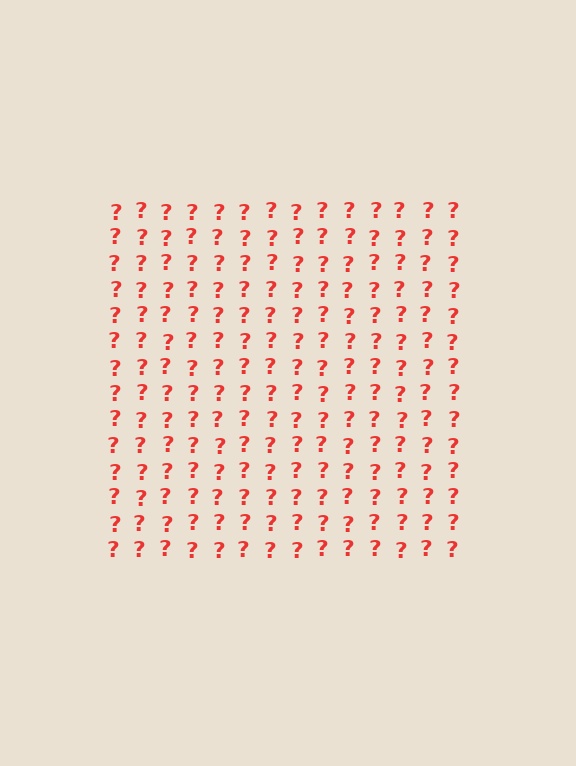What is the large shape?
The large shape is a square.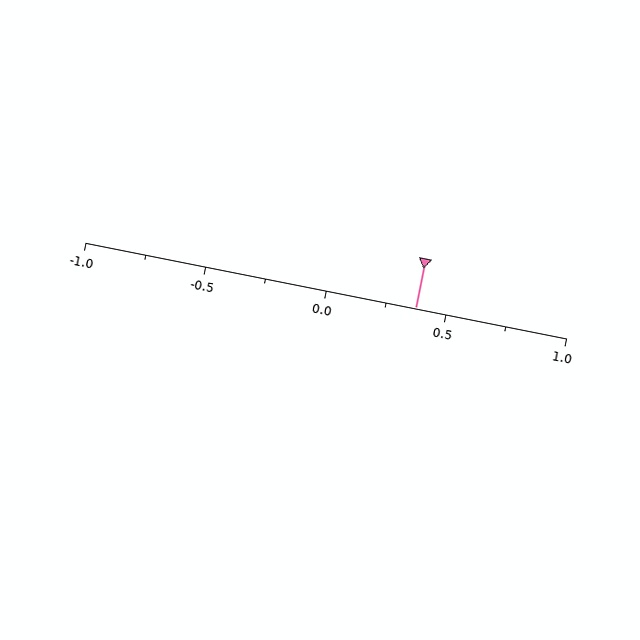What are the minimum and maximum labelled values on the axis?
The axis runs from -1.0 to 1.0.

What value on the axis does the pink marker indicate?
The marker indicates approximately 0.38.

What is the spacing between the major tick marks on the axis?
The major ticks are spaced 0.5 apart.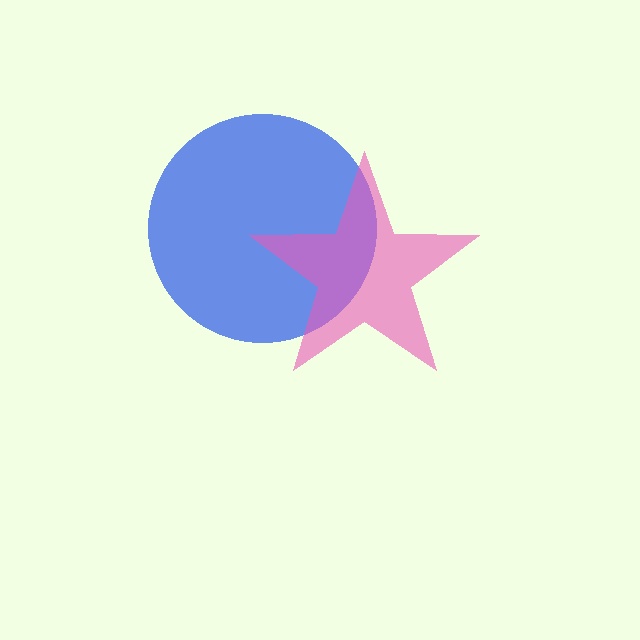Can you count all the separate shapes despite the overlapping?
Yes, there are 2 separate shapes.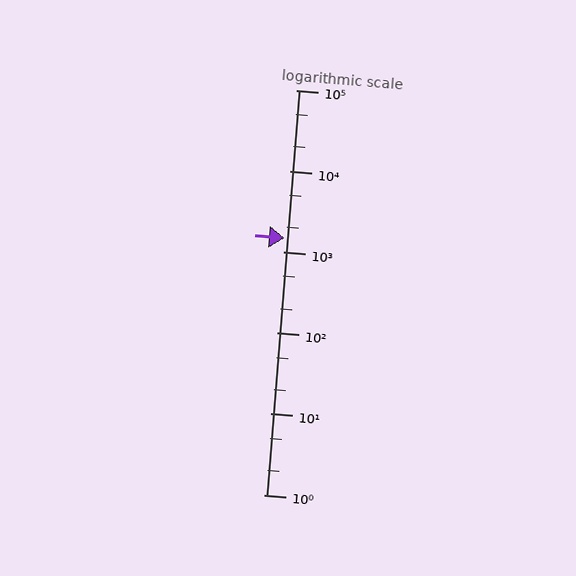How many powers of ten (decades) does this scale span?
The scale spans 5 decades, from 1 to 100000.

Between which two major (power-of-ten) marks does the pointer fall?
The pointer is between 1000 and 10000.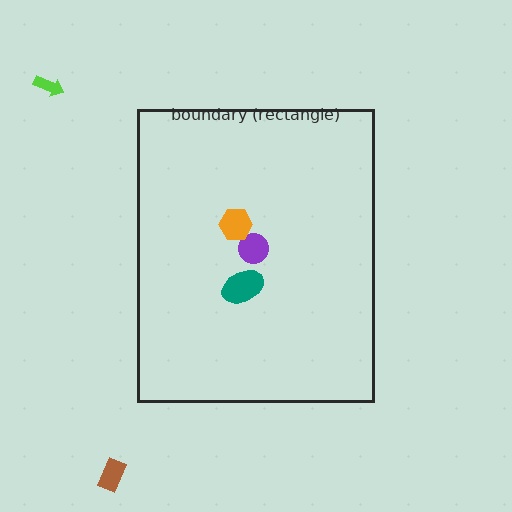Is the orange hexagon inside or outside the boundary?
Inside.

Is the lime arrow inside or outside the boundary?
Outside.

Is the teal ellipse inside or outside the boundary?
Inside.